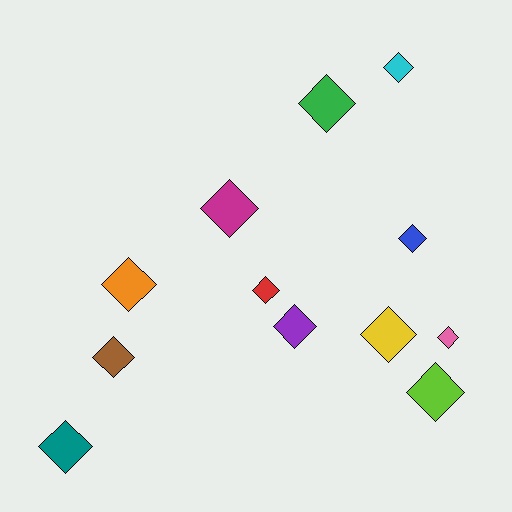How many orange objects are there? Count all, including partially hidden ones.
There is 1 orange object.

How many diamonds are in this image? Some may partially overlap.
There are 12 diamonds.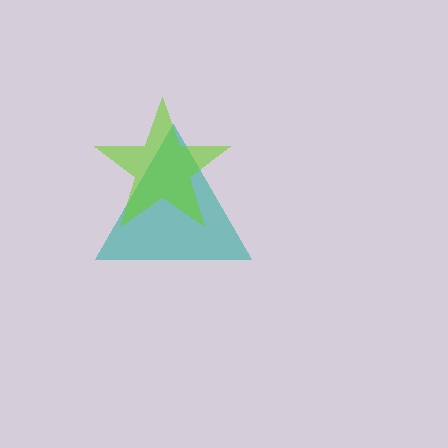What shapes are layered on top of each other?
The layered shapes are: a teal triangle, a lime star.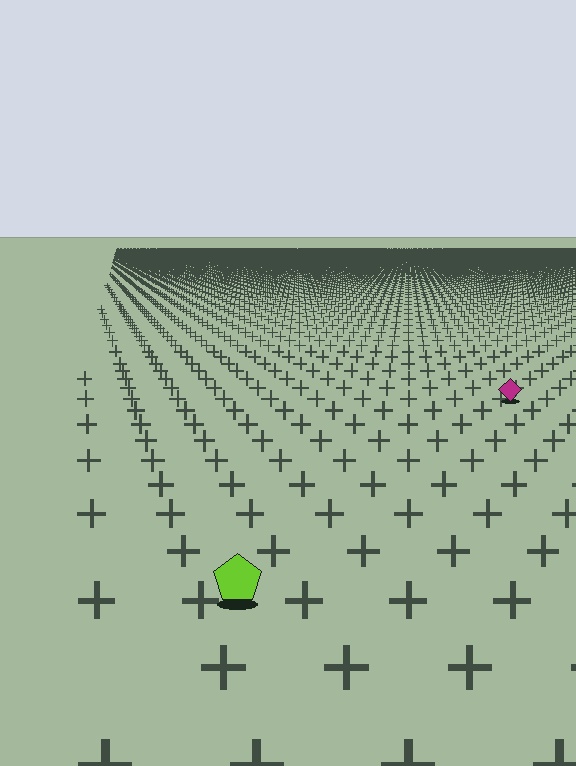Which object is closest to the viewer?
The lime pentagon is closest. The texture marks near it are larger and more spread out.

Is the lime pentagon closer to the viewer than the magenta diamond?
Yes. The lime pentagon is closer — you can tell from the texture gradient: the ground texture is coarser near it.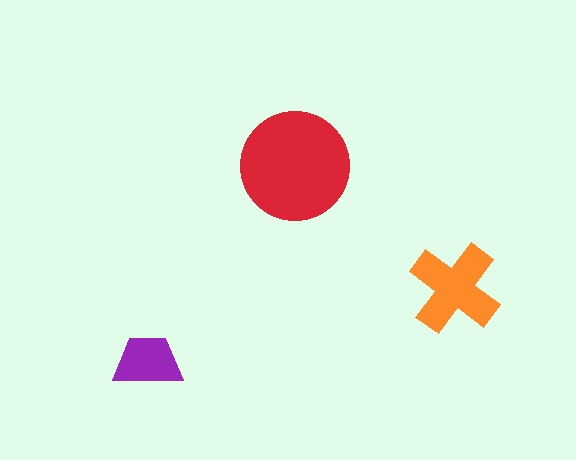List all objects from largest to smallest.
The red circle, the orange cross, the purple trapezoid.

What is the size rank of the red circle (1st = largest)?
1st.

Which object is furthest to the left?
The purple trapezoid is leftmost.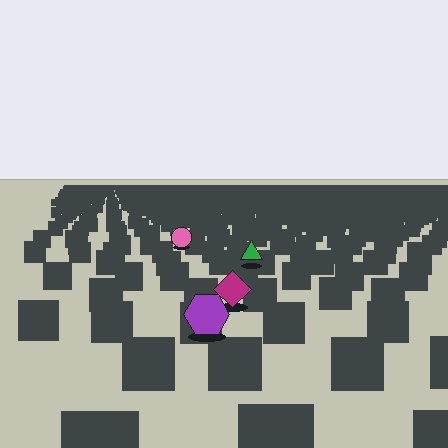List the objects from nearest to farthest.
From nearest to farthest: the purple hexagon, the magenta diamond, the green triangle, the pink circle.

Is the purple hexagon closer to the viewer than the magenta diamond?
Yes. The purple hexagon is closer — you can tell from the texture gradient: the ground texture is coarser near it.